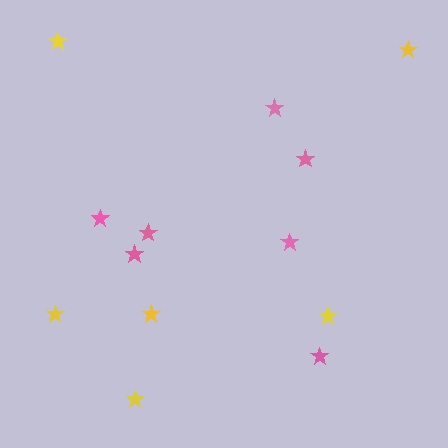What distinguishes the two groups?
There are 2 groups: one group of yellow stars (6) and one group of pink stars (7).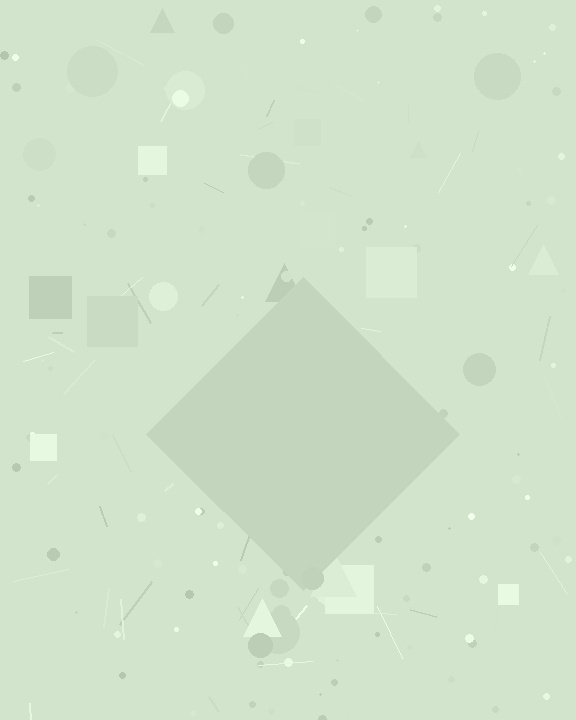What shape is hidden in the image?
A diamond is hidden in the image.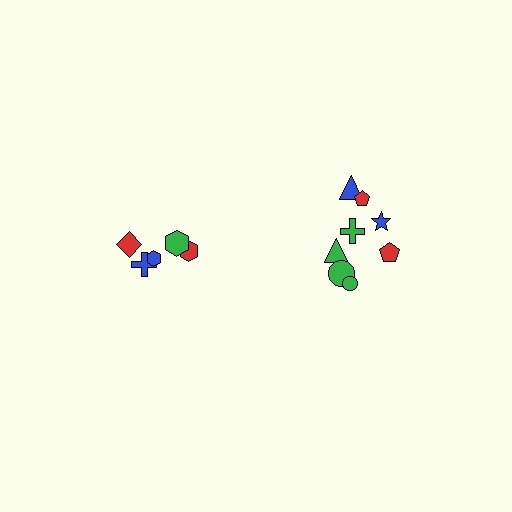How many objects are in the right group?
There are 8 objects.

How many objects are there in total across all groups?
There are 13 objects.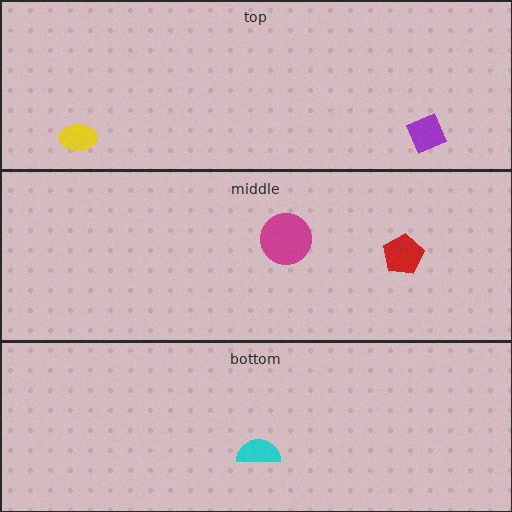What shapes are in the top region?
The purple diamond, the yellow ellipse.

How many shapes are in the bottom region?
1.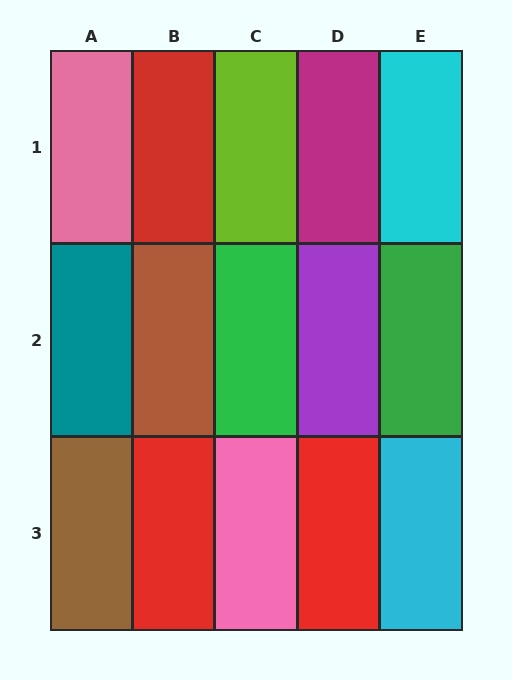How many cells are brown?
2 cells are brown.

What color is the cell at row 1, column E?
Cyan.